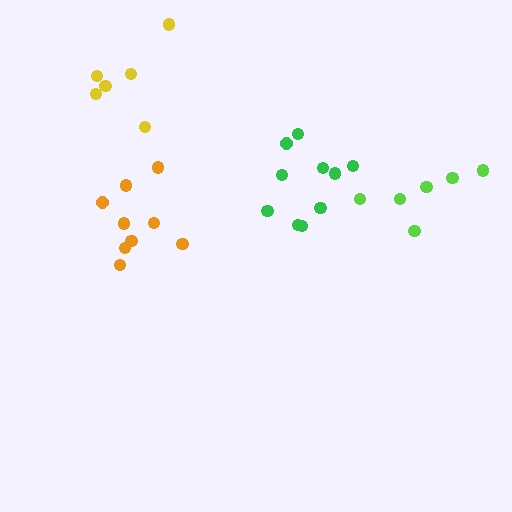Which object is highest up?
The yellow cluster is topmost.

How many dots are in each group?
Group 1: 6 dots, Group 2: 6 dots, Group 3: 10 dots, Group 4: 9 dots (31 total).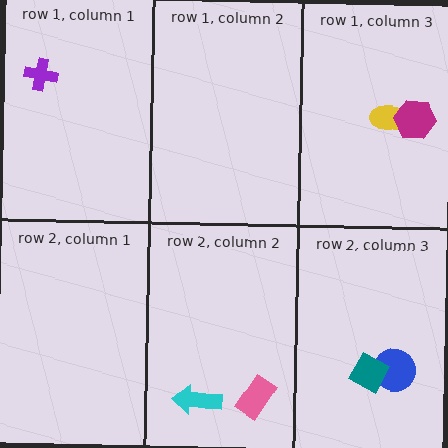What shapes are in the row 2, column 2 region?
The pink rectangle, the cyan arrow.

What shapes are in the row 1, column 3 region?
The yellow ellipse, the magenta hexagon.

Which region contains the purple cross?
The row 1, column 1 region.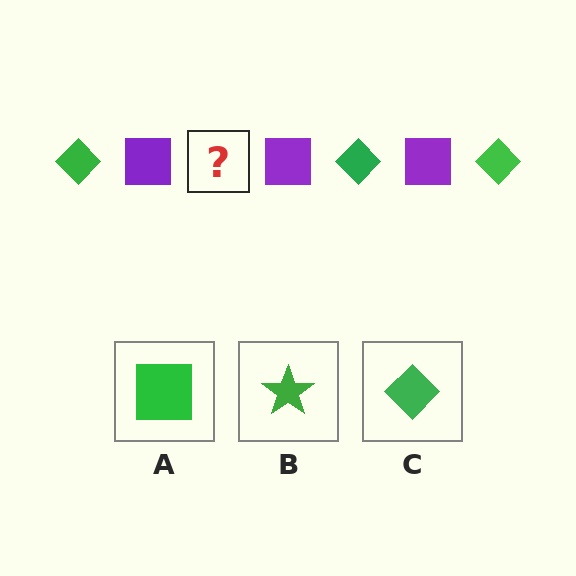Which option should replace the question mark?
Option C.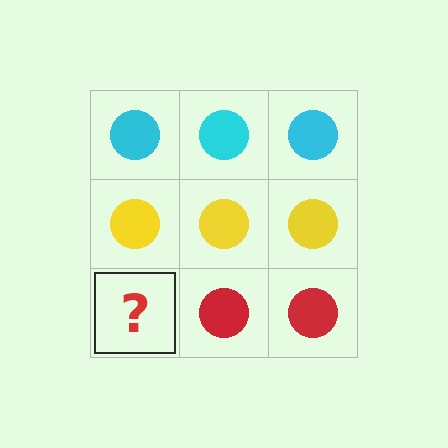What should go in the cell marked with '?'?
The missing cell should contain a red circle.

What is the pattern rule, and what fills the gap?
The rule is that each row has a consistent color. The gap should be filled with a red circle.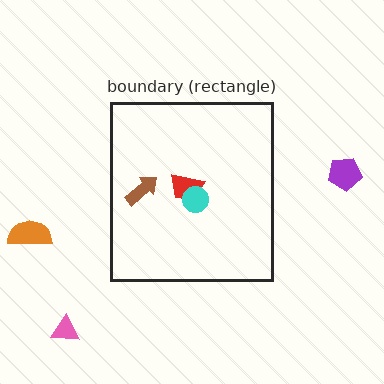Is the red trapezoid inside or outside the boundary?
Inside.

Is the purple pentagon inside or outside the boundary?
Outside.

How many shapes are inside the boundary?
3 inside, 3 outside.